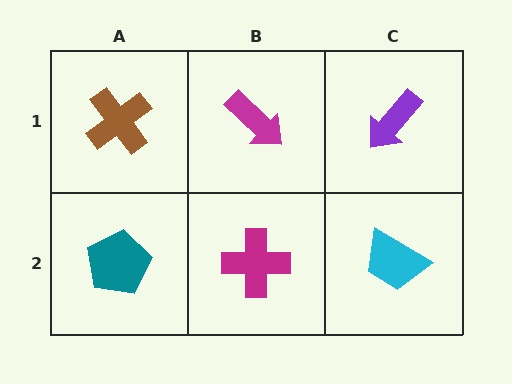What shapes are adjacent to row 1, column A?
A teal pentagon (row 2, column A), a magenta arrow (row 1, column B).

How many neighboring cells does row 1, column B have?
3.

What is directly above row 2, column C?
A purple arrow.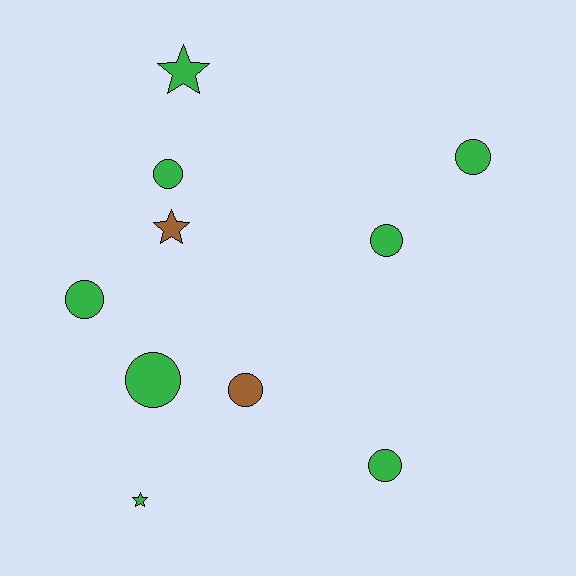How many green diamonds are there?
There are no green diamonds.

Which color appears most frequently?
Green, with 8 objects.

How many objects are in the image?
There are 10 objects.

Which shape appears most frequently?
Circle, with 7 objects.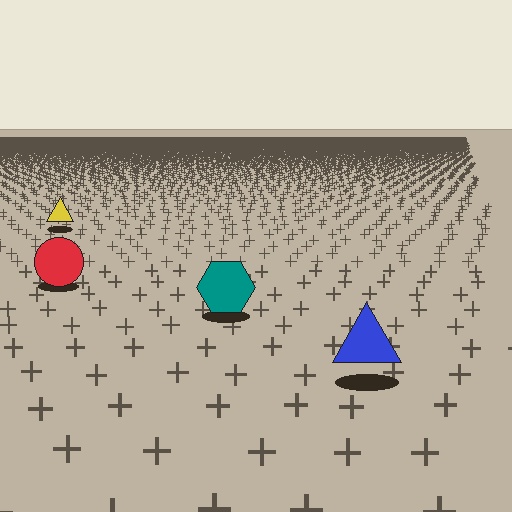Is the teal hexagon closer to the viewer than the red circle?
Yes. The teal hexagon is closer — you can tell from the texture gradient: the ground texture is coarser near it.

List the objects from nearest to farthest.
From nearest to farthest: the blue triangle, the teal hexagon, the red circle, the yellow triangle.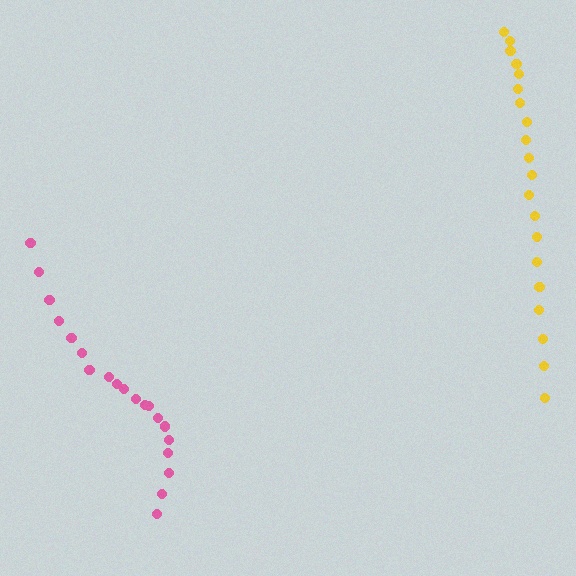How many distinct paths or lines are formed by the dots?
There are 2 distinct paths.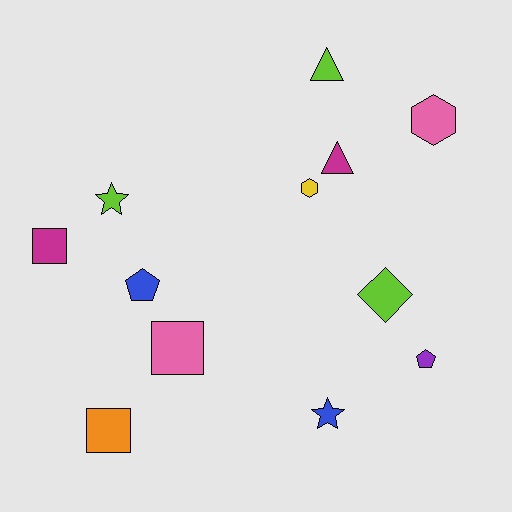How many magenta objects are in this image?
There are 2 magenta objects.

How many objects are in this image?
There are 12 objects.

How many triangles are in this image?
There are 2 triangles.